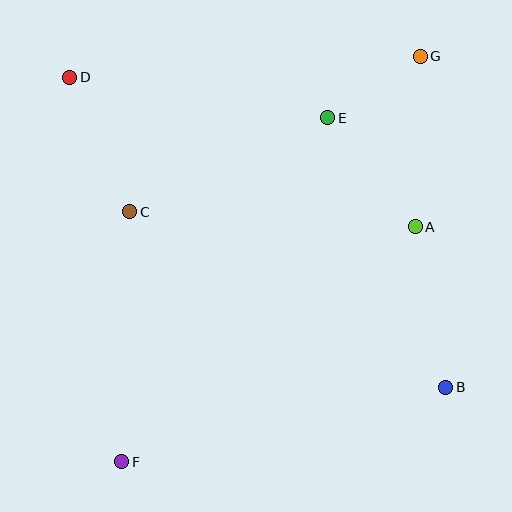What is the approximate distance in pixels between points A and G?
The distance between A and G is approximately 170 pixels.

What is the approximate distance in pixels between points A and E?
The distance between A and E is approximately 139 pixels.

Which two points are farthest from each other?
Points F and G are farthest from each other.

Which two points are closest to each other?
Points E and G are closest to each other.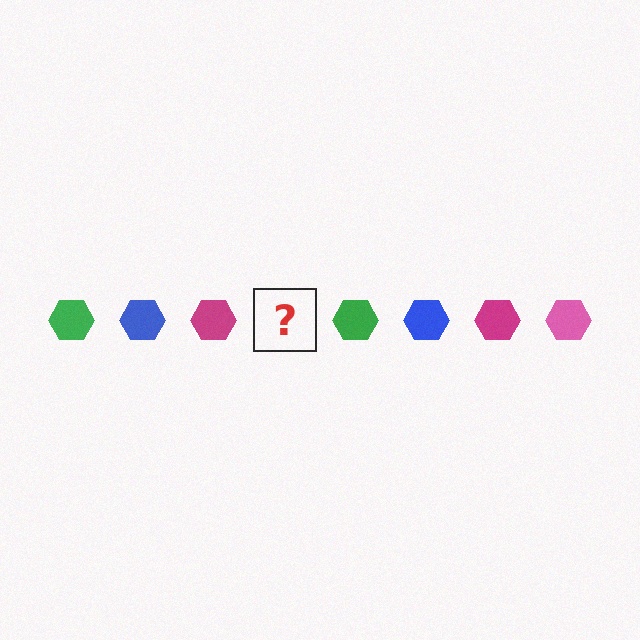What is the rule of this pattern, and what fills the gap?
The rule is that the pattern cycles through green, blue, magenta, pink hexagons. The gap should be filled with a pink hexagon.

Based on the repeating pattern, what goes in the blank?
The blank should be a pink hexagon.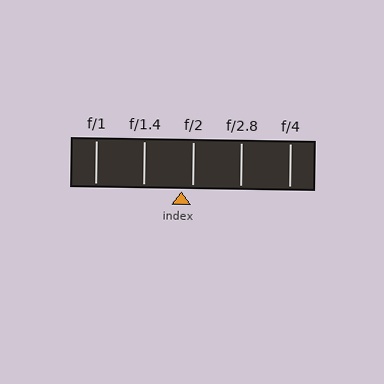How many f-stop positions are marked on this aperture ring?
There are 5 f-stop positions marked.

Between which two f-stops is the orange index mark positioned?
The index mark is between f/1.4 and f/2.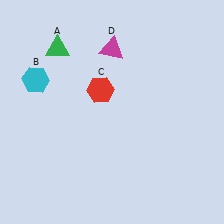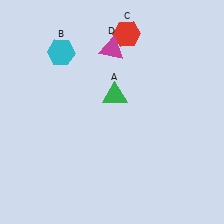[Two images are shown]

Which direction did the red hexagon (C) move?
The red hexagon (C) moved up.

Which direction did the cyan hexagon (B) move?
The cyan hexagon (B) moved up.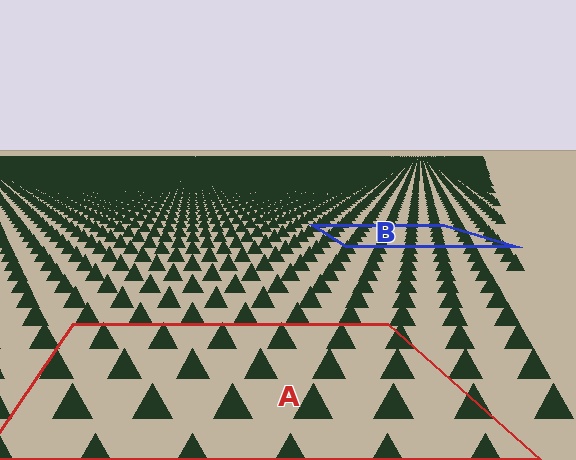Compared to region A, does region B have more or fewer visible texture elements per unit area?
Region B has more texture elements per unit area — they are packed more densely because it is farther away.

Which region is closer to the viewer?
Region A is closer. The texture elements there are larger and more spread out.